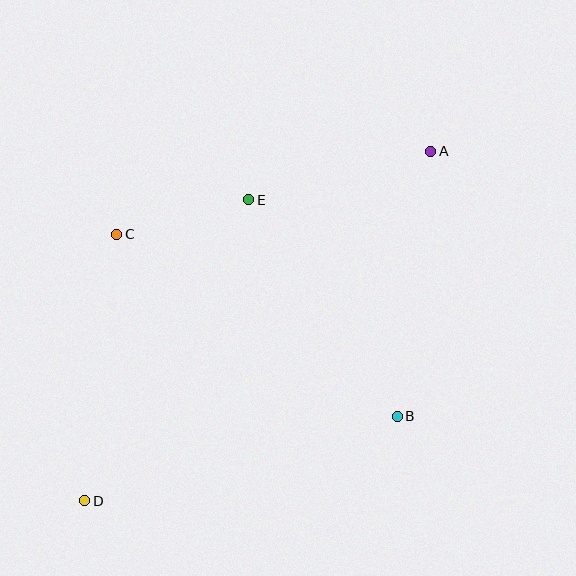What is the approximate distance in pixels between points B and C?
The distance between B and C is approximately 335 pixels.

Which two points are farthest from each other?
Points A and D are farthest from each other.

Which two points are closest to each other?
Points C and E are closest to each other.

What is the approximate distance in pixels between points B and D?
The distance between B and D is approximately 324 pixels.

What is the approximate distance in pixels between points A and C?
The distance between A and C is approximately 325 pixels.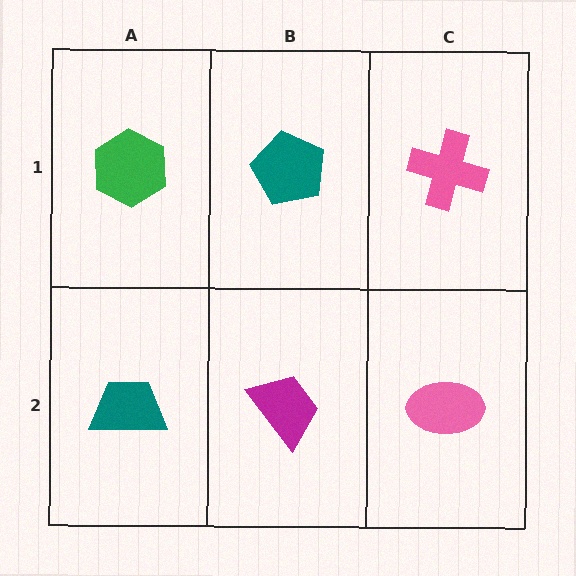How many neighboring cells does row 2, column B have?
3.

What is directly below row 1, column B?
A magenta trapezoid.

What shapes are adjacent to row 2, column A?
A green hexagon (row 1, column A), a magenta trapezoid (row 2, column B).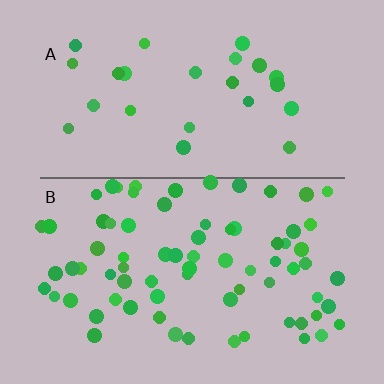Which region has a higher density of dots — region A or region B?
B (the bottom).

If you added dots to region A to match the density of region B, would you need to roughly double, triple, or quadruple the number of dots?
Approximately triple.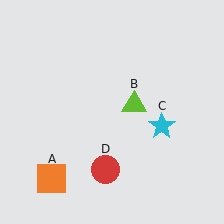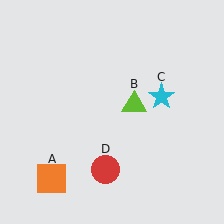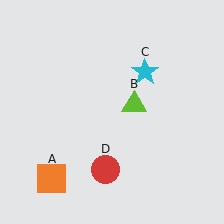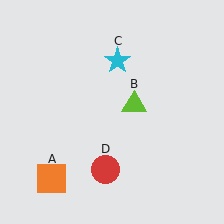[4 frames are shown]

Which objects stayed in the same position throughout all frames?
Orange square (object A) and lime triangle (object B) and red circle (object D) remained stationary.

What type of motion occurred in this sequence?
The cyan star (object C) rotated counterclockwise around the center of the scene.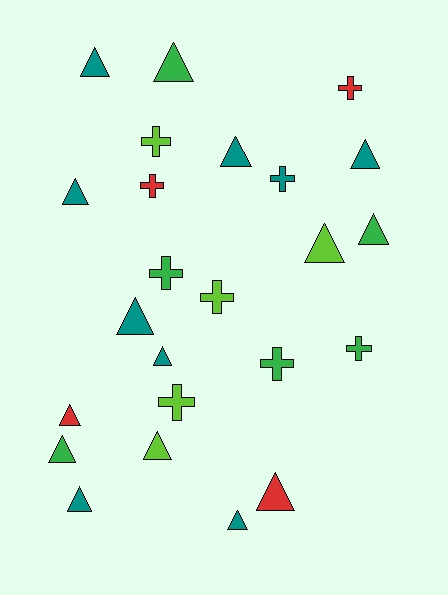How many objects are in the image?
There are 24 objects.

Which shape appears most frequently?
Triangle, with 15 objects.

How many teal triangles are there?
There are 8 teal triangles.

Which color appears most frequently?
Teal, with 9 objects.